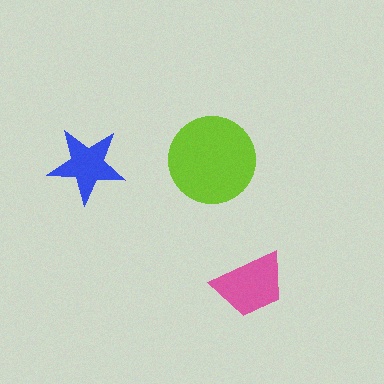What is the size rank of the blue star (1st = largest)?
3rd.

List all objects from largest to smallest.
The lime circle, the pink trapezoid, the blue star.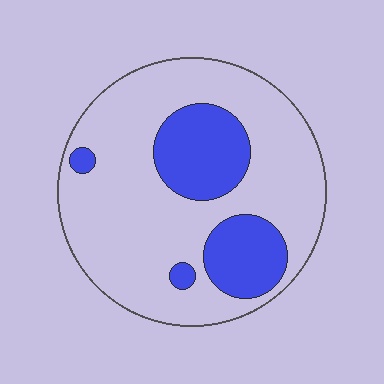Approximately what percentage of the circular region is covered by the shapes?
Approximately 25%.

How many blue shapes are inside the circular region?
4.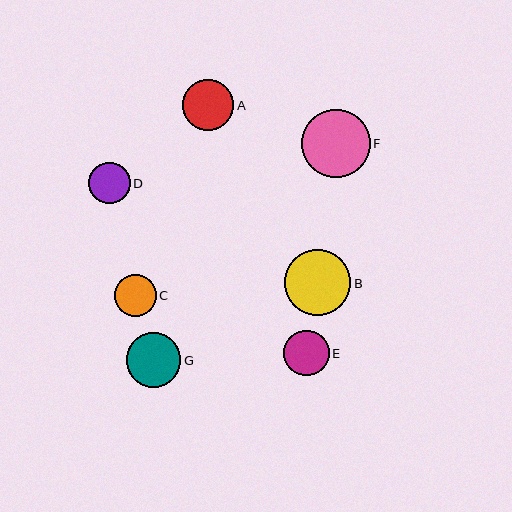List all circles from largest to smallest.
From largest to smallest: F, B, G, A, E, C, D.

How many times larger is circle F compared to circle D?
Circle F is approximately 1.6 times the size of circle D.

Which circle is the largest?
Circle F is the largest with a size of approximately 68 pixels.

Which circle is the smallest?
Circle D is the smallest with a size of approximately 42 pixels.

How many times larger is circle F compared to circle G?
Circle F is approximately 1.3 times the size of circle G.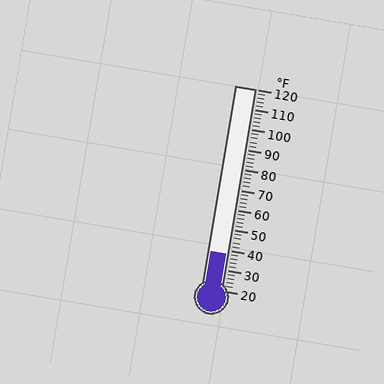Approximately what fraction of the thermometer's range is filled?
The thermometer is filled to approximately 20% of its range.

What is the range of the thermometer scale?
The thermometer scale ranges from 20°F to 120°F.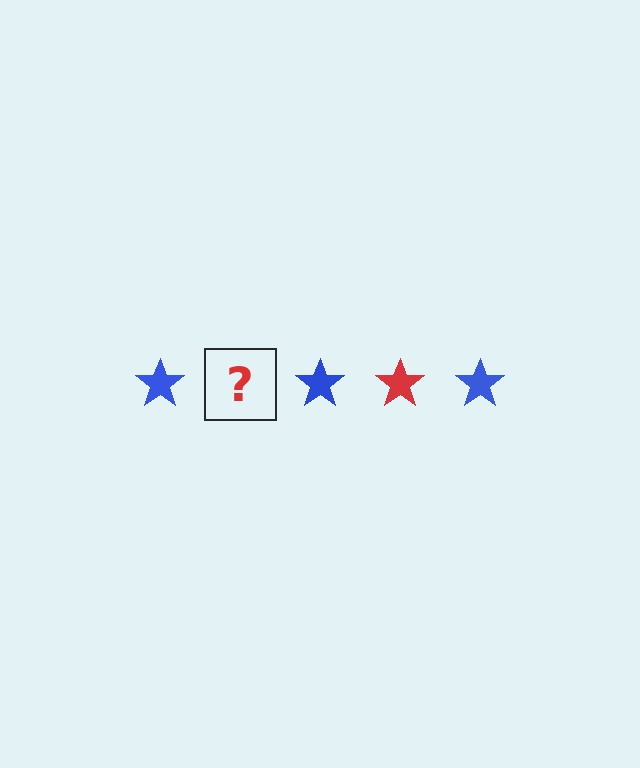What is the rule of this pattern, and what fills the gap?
The rule is that the pattern cycles through blue, red stars. The gap should be filled with a red star.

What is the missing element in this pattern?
The missing element is a red star.